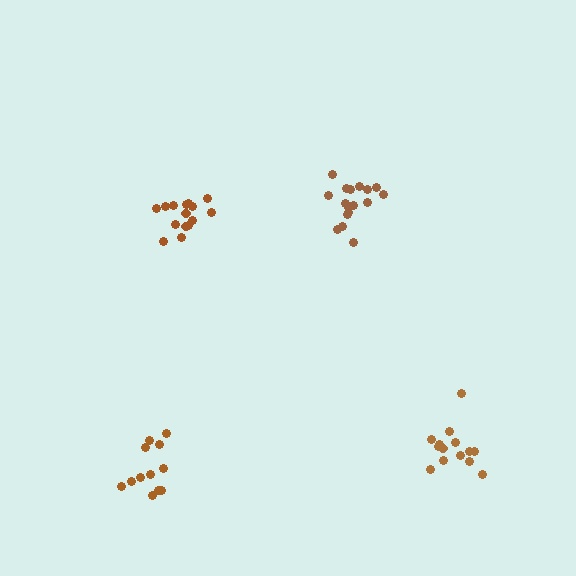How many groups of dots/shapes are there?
There are 4 groups.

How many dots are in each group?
Group 1: 17 dots, Group 2: 15 dots, Group 3: 14 dots, Group 4: 12 dots (58 total).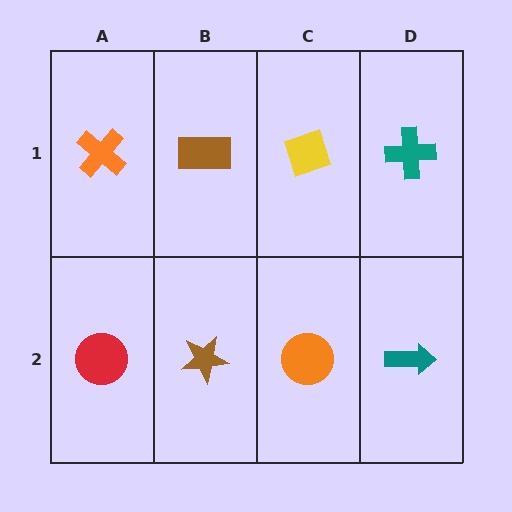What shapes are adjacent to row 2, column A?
An orange cross (row 1, column A), a brown star (row 2, column B).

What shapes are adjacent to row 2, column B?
A brown rectangle (row 1, column B), a red circle (row 2, column A), an orange circle (row 2, column C).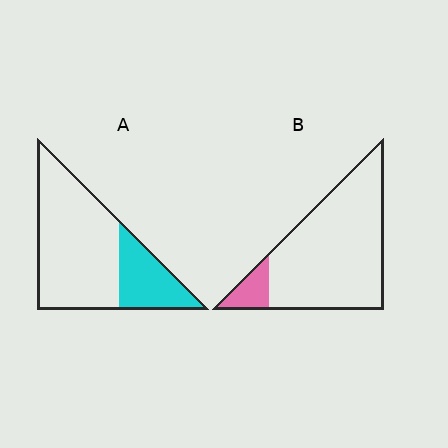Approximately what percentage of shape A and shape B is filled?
A is approximately 30% and B is approximately 10%.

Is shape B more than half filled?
No.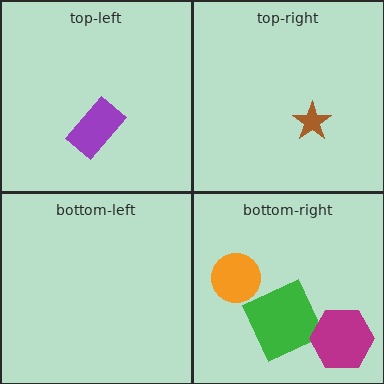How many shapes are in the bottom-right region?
3.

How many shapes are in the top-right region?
1.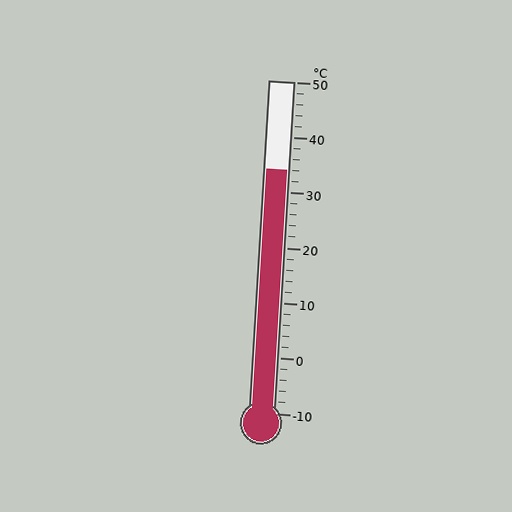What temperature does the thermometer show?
The thermometer shows approximately 34°C.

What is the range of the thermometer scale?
The thermometer scale ranges from -10°C to 50°C.